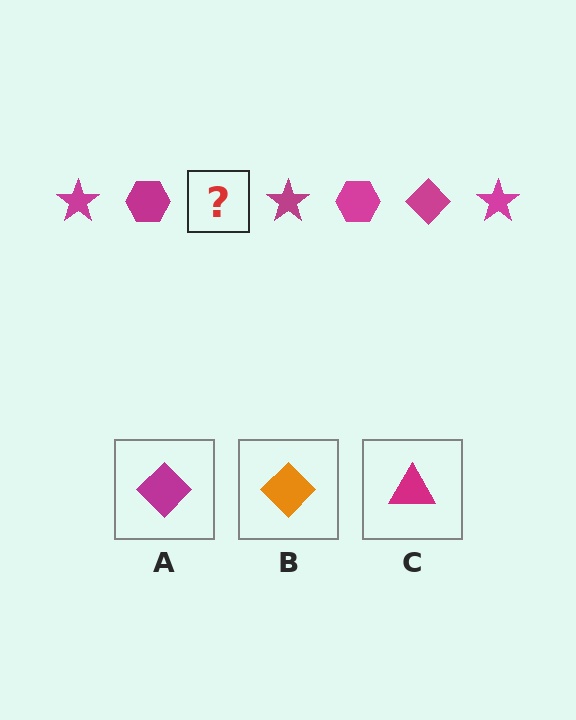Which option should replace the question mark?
Option A.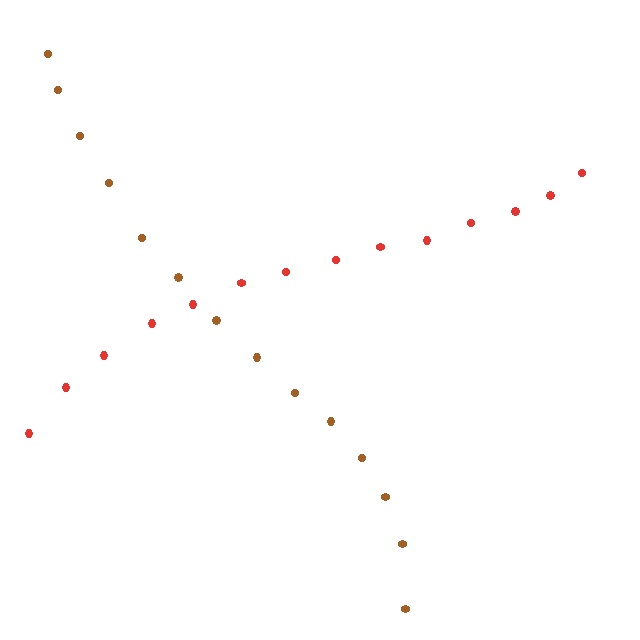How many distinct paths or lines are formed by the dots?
There are 2 distinct paths.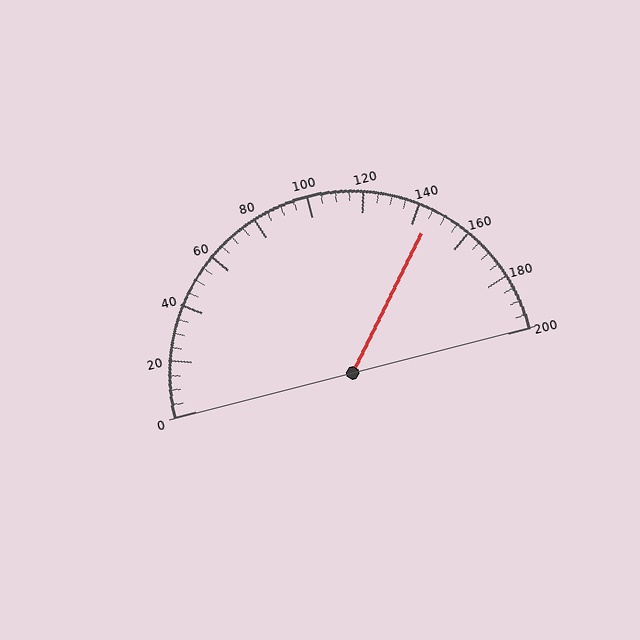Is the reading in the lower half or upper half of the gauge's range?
The reading is in the upper half of the range (0 to 200).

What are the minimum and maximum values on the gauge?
The gauge ranges from 0 to 200.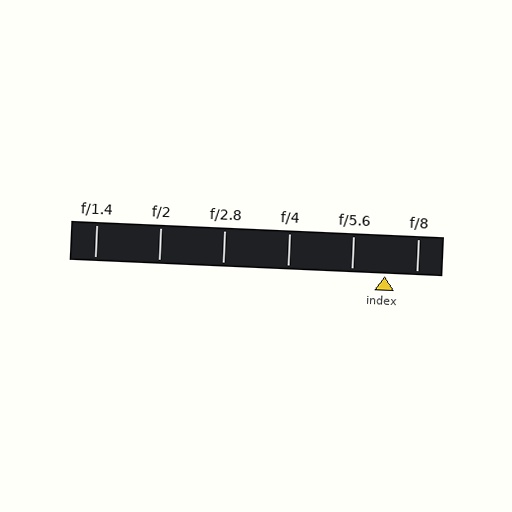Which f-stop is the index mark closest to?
The index mark is closest to f/8.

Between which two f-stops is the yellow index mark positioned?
The index mark is between f/5.6 and f/8.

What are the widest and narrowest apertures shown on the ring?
The widest aperture shown is f/1.4 and the narrowest is f/8.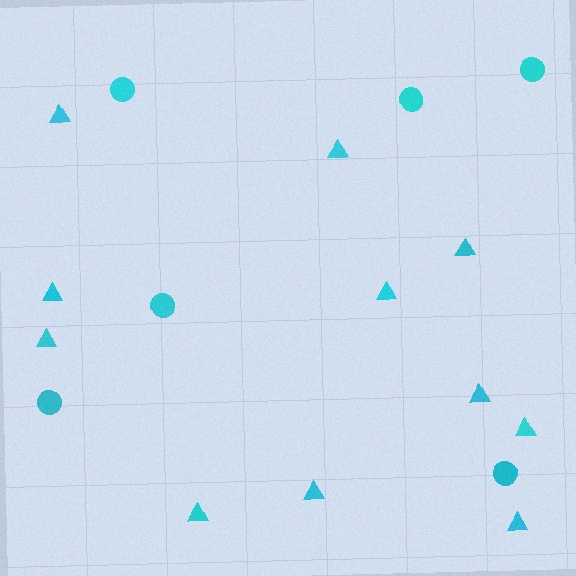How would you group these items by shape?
There are 2 groups: one group of circles (6) and one group of triangles (11).